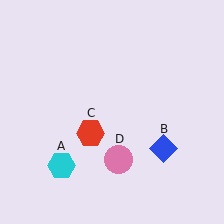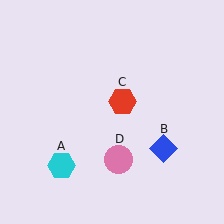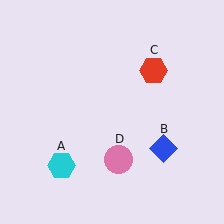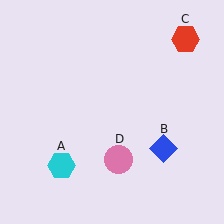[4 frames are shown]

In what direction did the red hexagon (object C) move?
The red hexagon (object C) moved up and to the right.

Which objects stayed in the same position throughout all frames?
Cyan hexagon (object A) and blue diamond (object B) and pink circle (object D) remained stationary.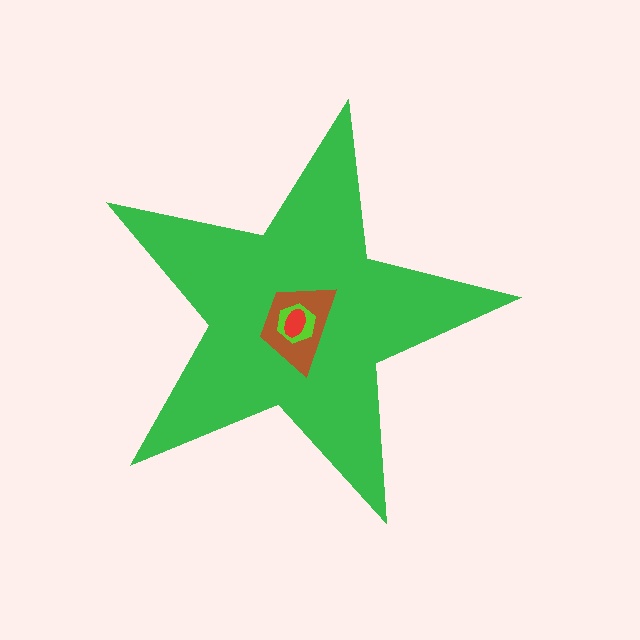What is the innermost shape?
The red ellipse.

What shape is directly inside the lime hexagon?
The red ellipse.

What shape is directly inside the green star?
The brown trapezoid.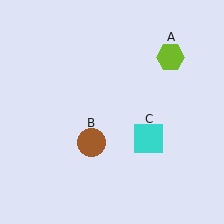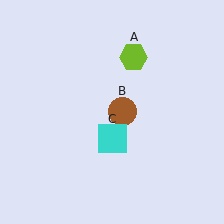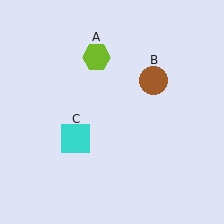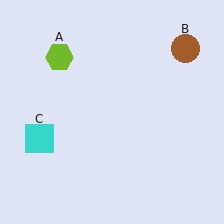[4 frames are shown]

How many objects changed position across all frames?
3 objects changed position: lime hexagon (object A), brown circle (object B), cyan square (object C).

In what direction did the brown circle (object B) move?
The brown circle (object B) moved up and to the right.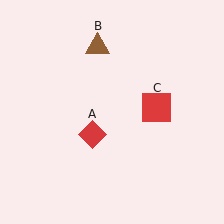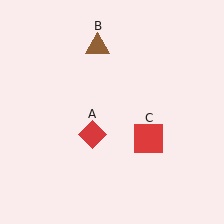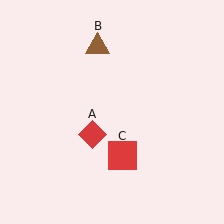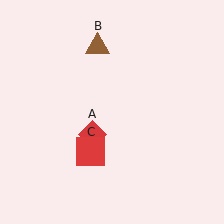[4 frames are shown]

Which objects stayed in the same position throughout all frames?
Red diamond (object A) and brown triangle (object B) remained stationary.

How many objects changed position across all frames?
1 object changed position: red square (object C).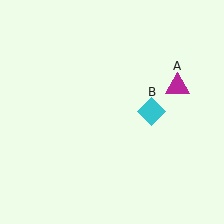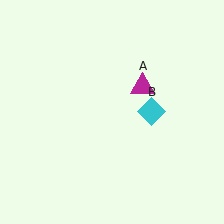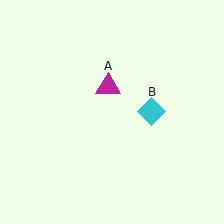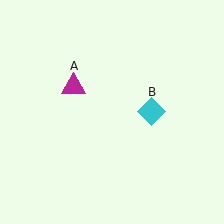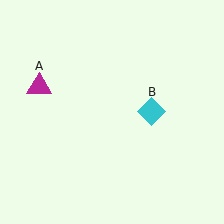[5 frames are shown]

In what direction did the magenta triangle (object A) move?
The magenta triangle (object A) moved left.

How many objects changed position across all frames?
1 object changed position: magenta triangle (object A).